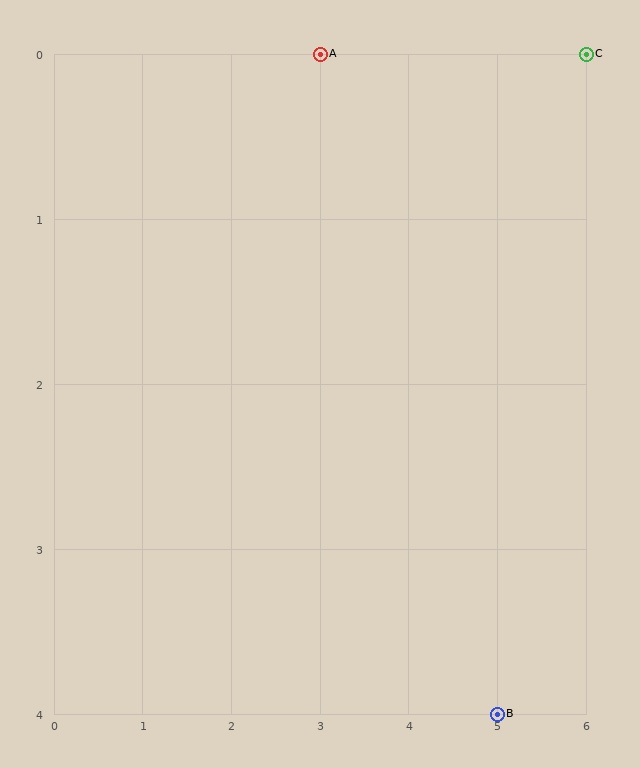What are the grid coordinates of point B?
Point B is at grid coordinates (5, 4).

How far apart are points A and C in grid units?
Points A and C are 3 columns apart.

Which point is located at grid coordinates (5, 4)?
Point B is at (5, 4).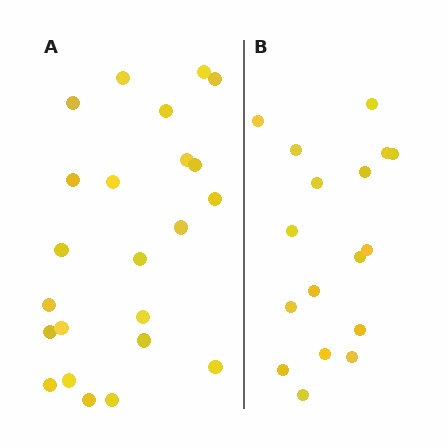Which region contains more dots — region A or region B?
Region A (the left region) has more dots.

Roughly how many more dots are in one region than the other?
Region A has about 6 more dots than region B.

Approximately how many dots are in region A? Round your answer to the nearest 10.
About 20 dots. (The exact count is 23, which rounds to 20.)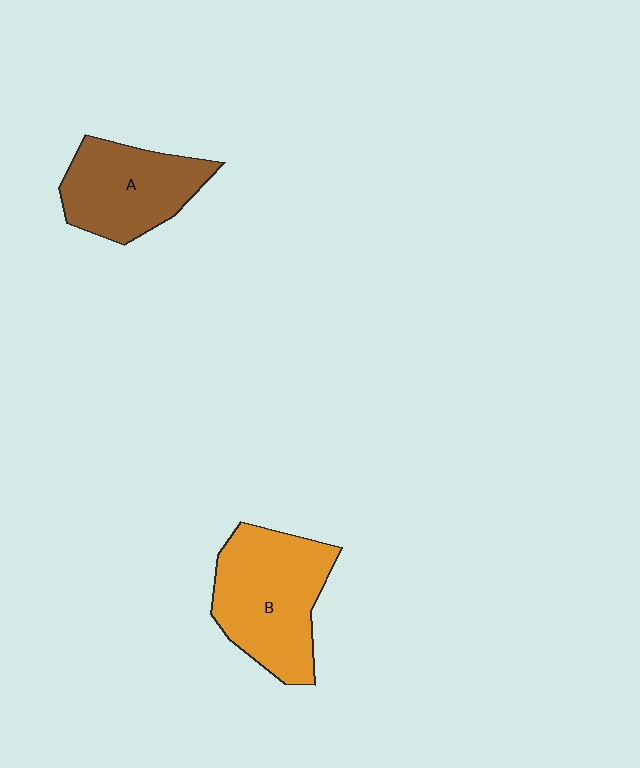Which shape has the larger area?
Shape B (orange).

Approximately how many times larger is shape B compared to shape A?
Approximately 1.3 times.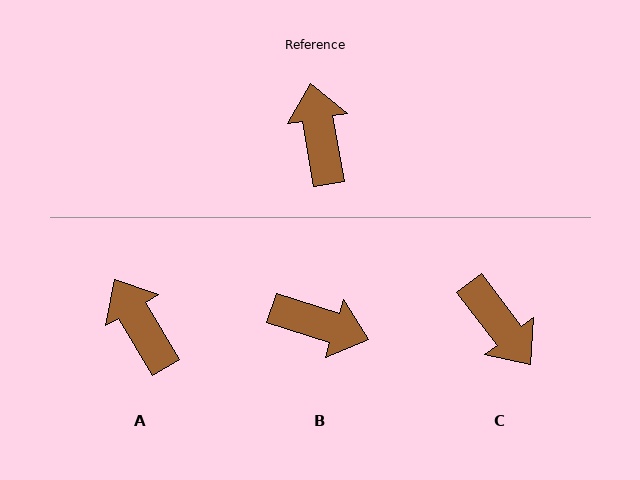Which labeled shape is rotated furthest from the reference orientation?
C, about 153 degrees away.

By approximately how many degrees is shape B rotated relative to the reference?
Approximately 118 degrees clockwise.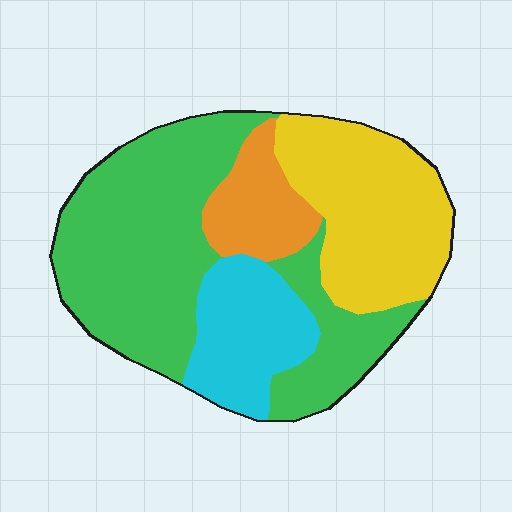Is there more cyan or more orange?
Cyan.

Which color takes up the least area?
Orange, at roughly 10%.